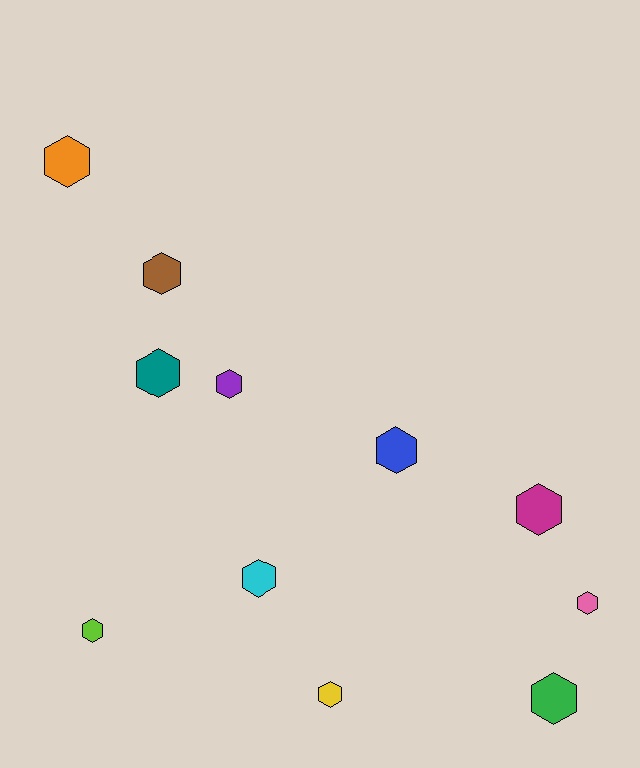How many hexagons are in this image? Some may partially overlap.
There are 11 hexagons.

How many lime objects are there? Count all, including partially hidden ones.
There is 1 lime object.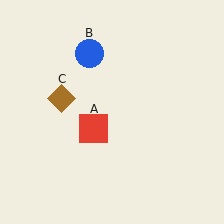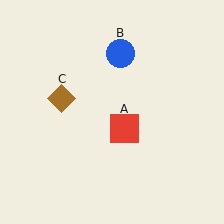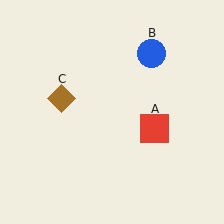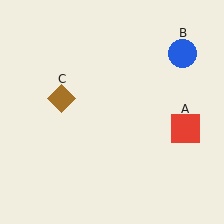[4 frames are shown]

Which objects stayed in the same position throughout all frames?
Brown diamond (object C) remained stationary.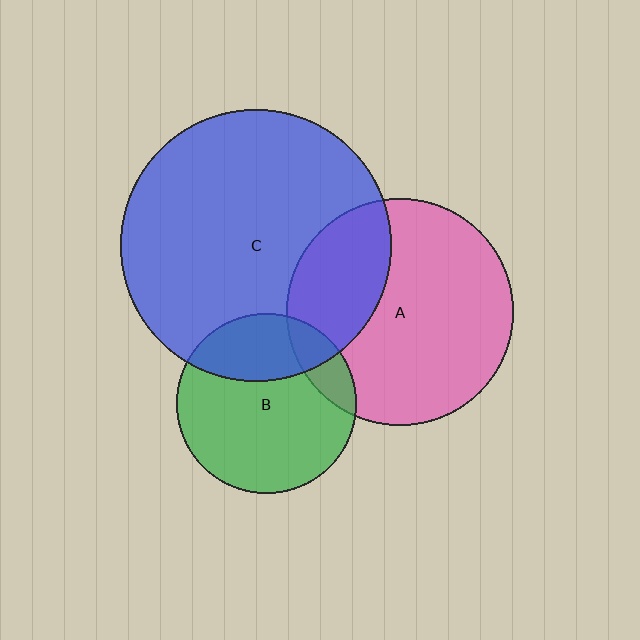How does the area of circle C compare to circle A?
Approximately 1.4 times.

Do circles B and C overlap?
Yes.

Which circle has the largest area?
Circle C (blue).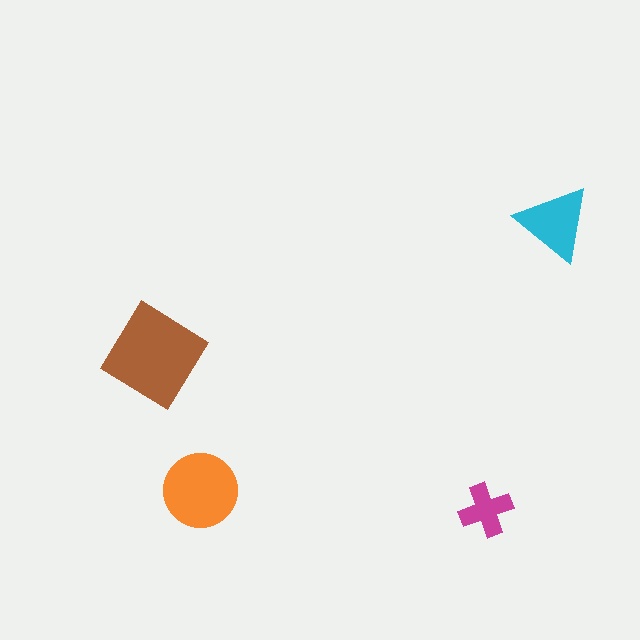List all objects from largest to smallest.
The brown diamond, the orange circle, the cyan triangle, the magenta cross.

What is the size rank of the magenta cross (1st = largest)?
4th.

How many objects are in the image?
There are 4 objects in the image.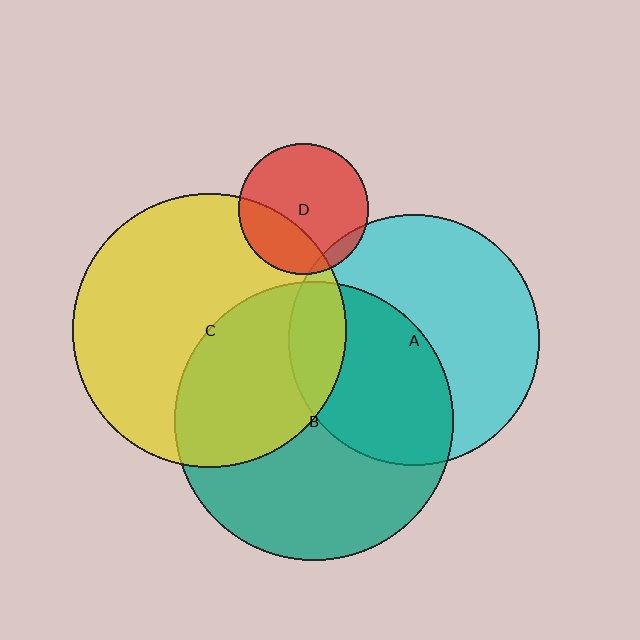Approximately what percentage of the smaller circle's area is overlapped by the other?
Approximately 40%.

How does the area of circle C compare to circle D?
Approximately 4.4 times.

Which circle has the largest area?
Circle B (teal).